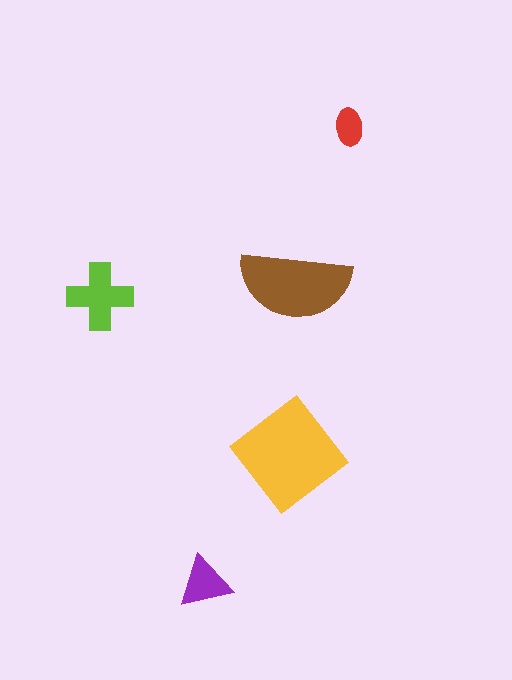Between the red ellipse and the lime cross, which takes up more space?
The lime cross.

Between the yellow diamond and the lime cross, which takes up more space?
The yellow diamond.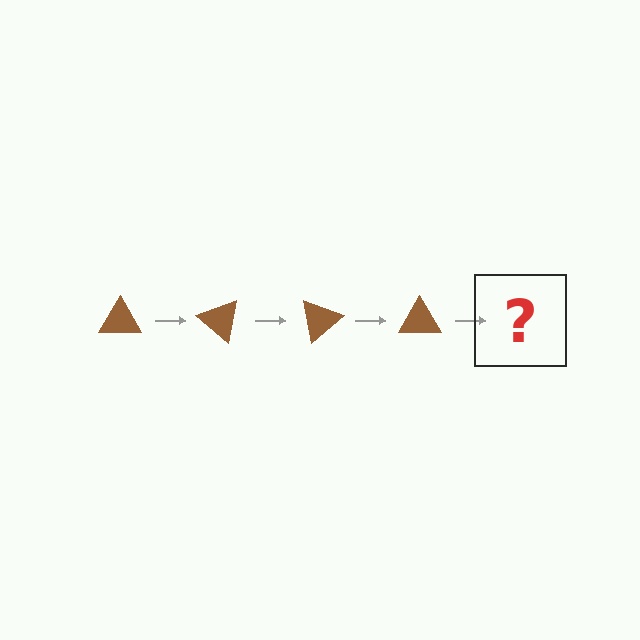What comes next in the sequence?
The next element should be a brown triangle rotated 160 degrees.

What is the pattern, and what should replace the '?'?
The pattern is that the triangle rotates 40 degrees each step. The '?' should be a brown triangle rotated 160 degrees.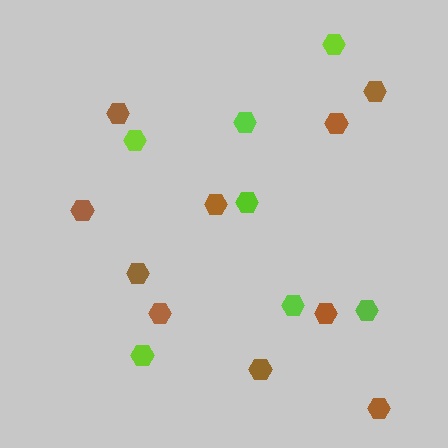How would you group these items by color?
There are 2 groups: one group of brown hexagons (10) and one group of lime hexagons (7).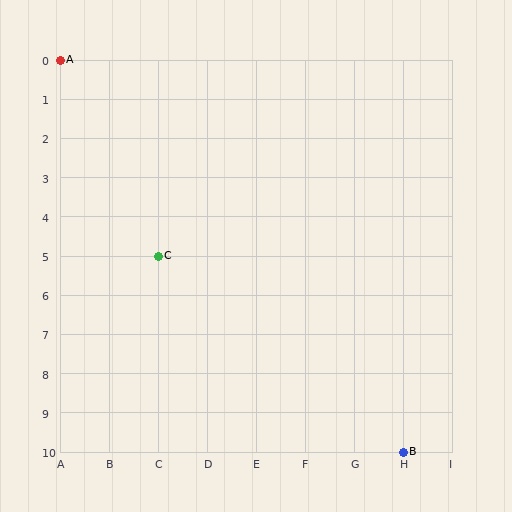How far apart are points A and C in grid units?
Points A and C are 2 columns and 5 rows apart (about 5.4 grid units diagonally).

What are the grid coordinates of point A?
Point A is at grid coordinates (A, 0).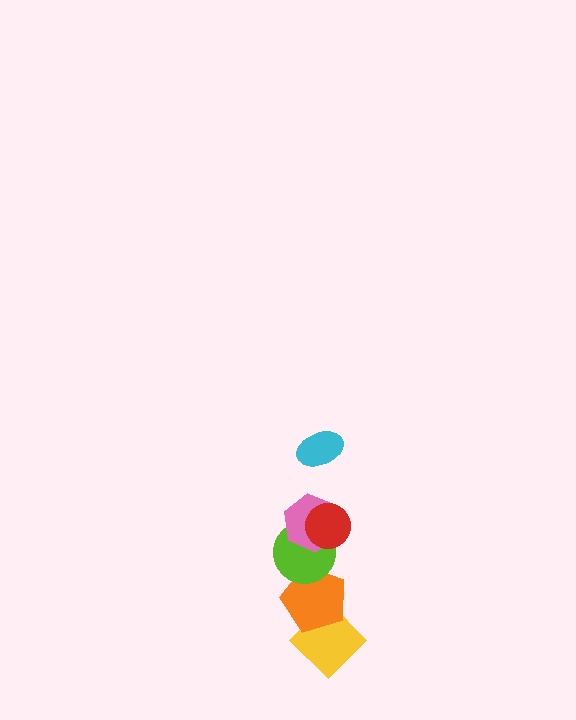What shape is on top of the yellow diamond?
The orange pentagon is on top of the yellow diamond.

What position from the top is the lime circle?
The lime circle is 4th from the top.